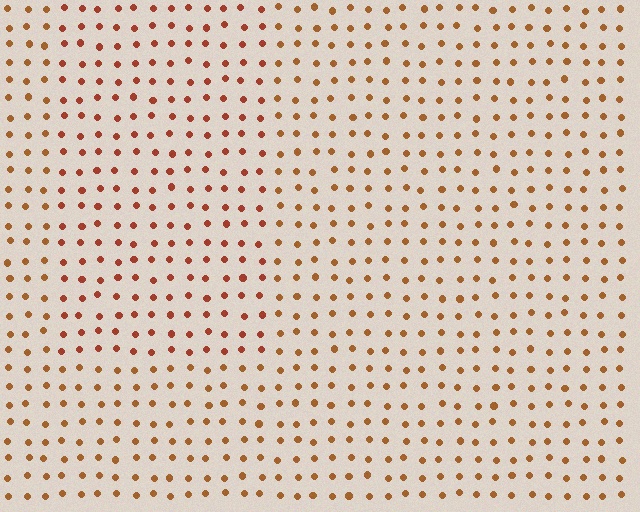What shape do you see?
I see a rectangle.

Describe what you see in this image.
The image is filled with small brown elements in a uniform arrangement. A rectangle-shaped region is visible where the elements are tinted to a slightly different hue, forming a subtle color boundary.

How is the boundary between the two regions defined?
The boundary is defined purely by a slight shift in hue (about 19 degrees). Spacing, size, and orientation are identical on both sides.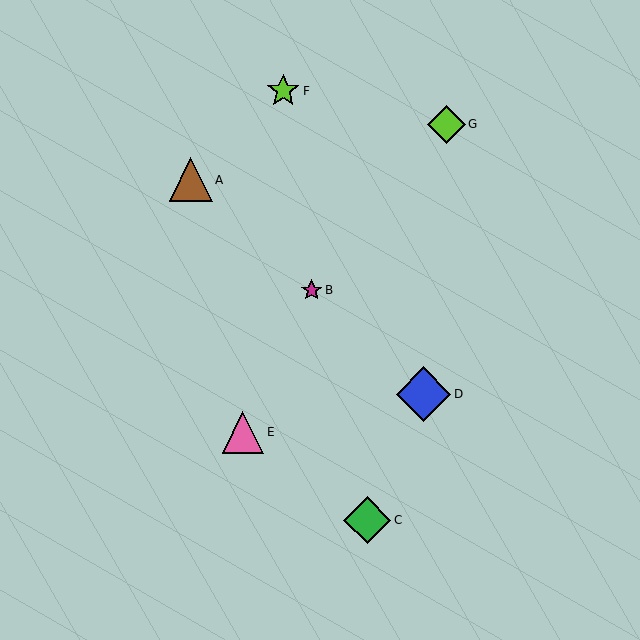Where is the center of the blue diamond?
The center of the blue diamond is at (424, 394).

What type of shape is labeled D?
Shape D is a blue diamond.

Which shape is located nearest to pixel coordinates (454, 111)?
The lime diamond (labeled G) at (446, 124) is nearest to that location.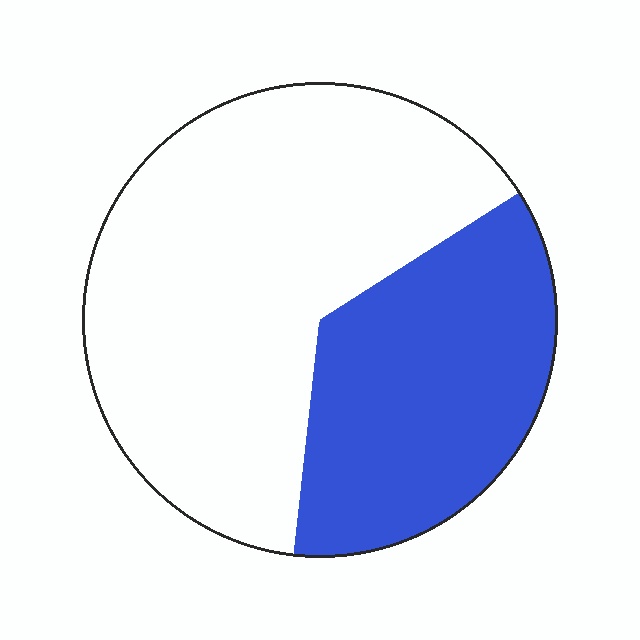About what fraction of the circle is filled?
About three eighths (3/8).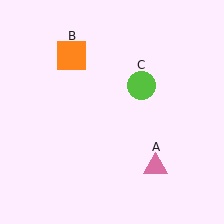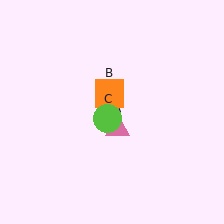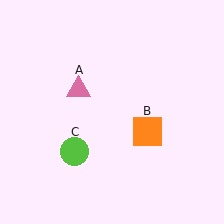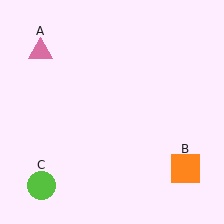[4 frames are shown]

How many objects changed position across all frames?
3 objects changed position: pink triangle (object A), orange square (object B), lime circle (object C).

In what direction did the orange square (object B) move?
The orange square (object B) moved down and to the right.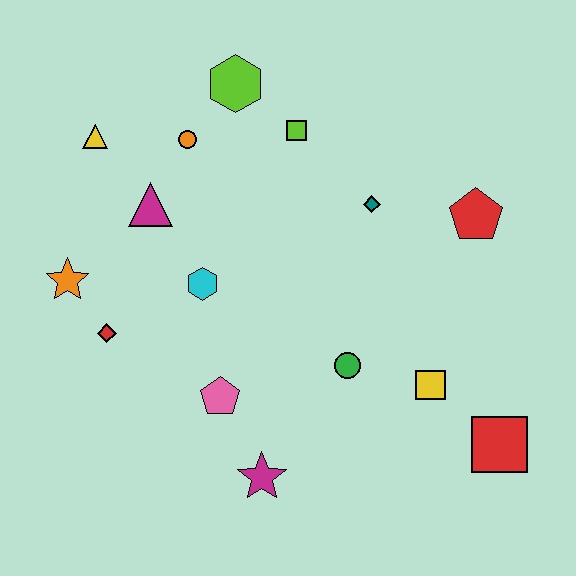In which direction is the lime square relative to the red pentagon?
The lime square is to the left of the red pentagon.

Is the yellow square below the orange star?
Yes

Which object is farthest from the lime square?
The red square is farthest from the lime square.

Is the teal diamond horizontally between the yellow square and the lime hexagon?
Yes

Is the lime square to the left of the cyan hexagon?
No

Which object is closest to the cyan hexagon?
The magenta triangle is closest to the cyan hexagon.